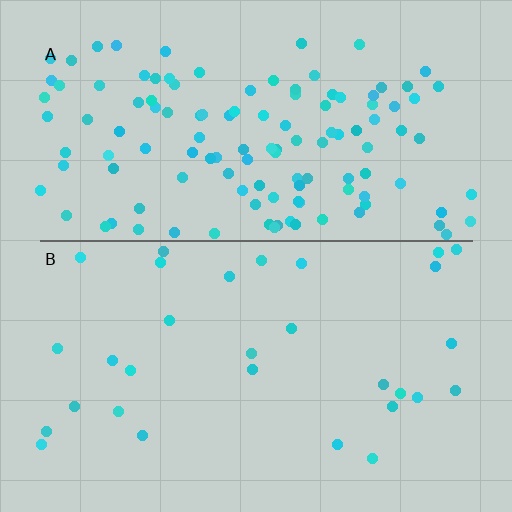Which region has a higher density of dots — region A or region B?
A (the top).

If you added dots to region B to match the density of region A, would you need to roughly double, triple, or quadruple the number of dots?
Approximately quadruple.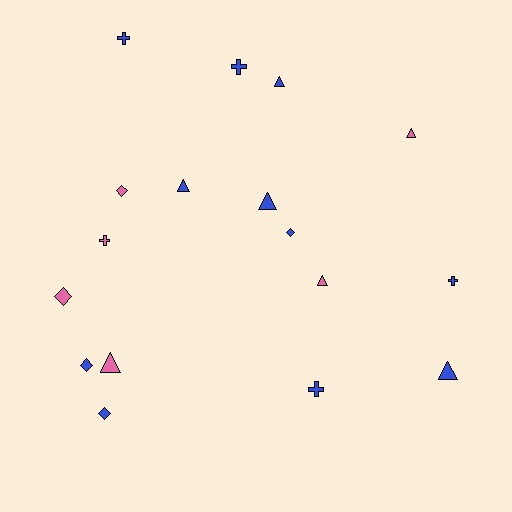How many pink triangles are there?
There are 3 pink triangles.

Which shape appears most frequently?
Triangle, with 7 objects.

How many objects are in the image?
There are 17 objects.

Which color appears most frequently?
Blue, with 11 objects.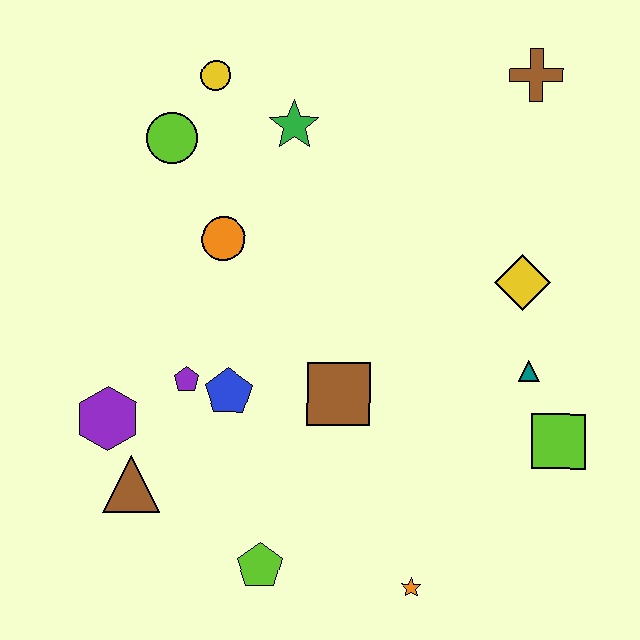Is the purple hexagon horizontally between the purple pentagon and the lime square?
No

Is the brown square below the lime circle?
Yes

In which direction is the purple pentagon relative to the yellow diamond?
The purple pentagon is to the left of the yellow diamond.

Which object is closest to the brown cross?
The yellow diamond is closest to the brown cross.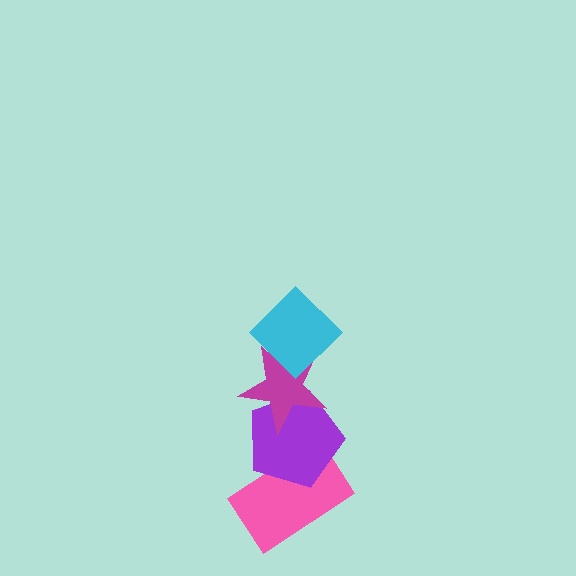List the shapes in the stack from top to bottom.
From top to bottom: the cyan diamond, the magenta star, the purple pentagon, the pink rectangle.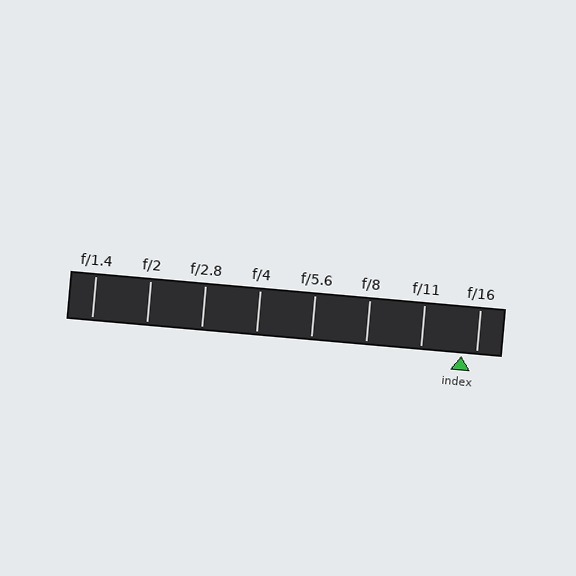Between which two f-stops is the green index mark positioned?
The index mark is between f/11 and f/16.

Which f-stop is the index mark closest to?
The index mark is closest to f/16.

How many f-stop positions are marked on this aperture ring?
There are 8 f-stop positions marked.